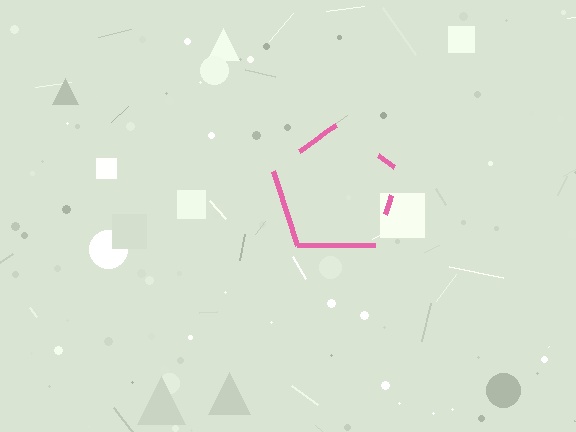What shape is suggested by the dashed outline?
The dashed outline suggests a pentagon.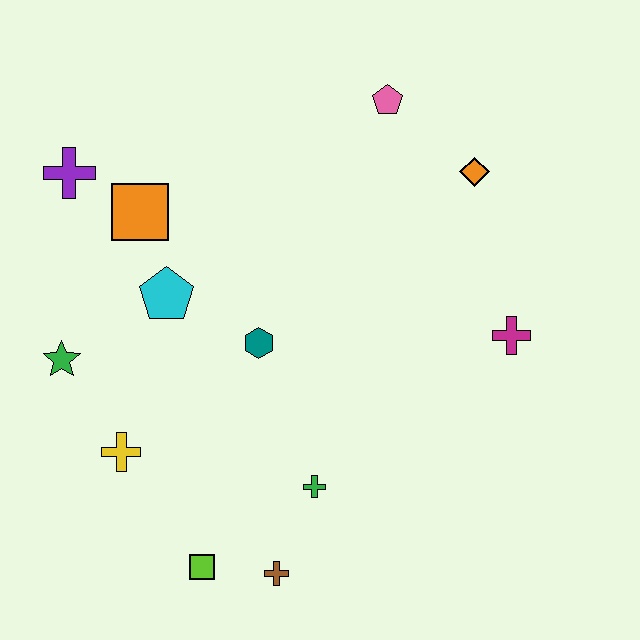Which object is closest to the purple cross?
The orange square is closest to the purple cross.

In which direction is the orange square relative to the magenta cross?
The orange square is to the left of the magenta cross.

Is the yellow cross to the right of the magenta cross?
No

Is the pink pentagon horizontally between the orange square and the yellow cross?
No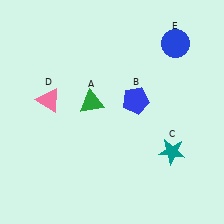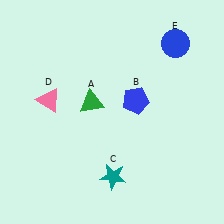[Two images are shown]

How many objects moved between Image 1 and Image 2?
1 object moved between the two images.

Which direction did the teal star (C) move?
The teal star (C) moved left.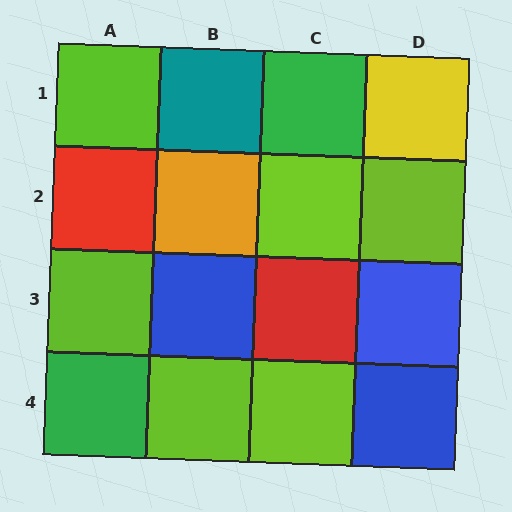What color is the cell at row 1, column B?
Teal.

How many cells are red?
2 cells are red.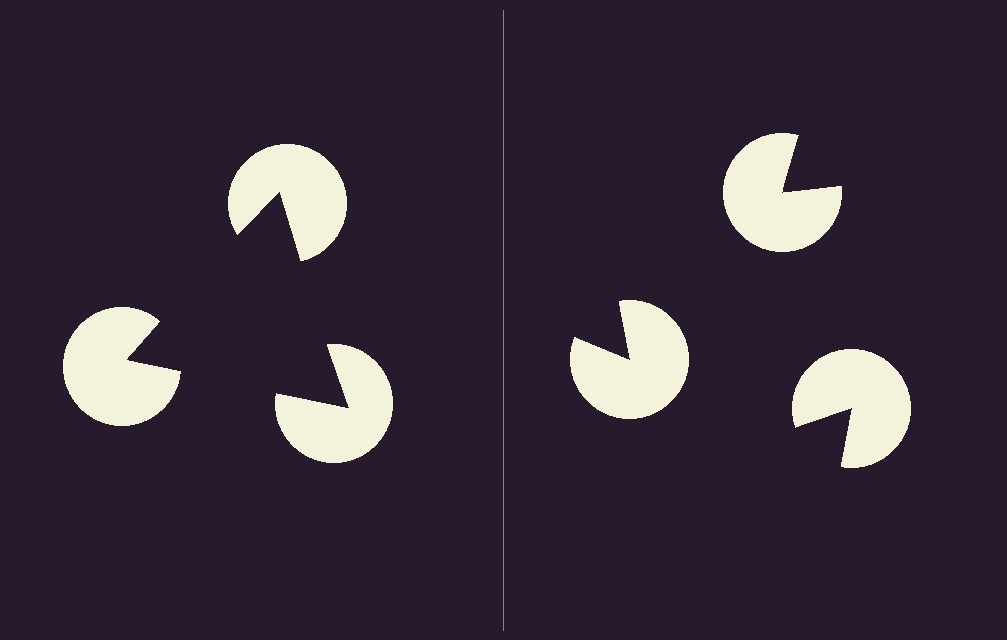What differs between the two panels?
The pac-man discs are positioned identically on both sides; only the wedge orientations differ. On the left they align to a triangle; on the right they are misaligned.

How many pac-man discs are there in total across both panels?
6 — 3 on each side.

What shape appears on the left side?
An illusory triangle.